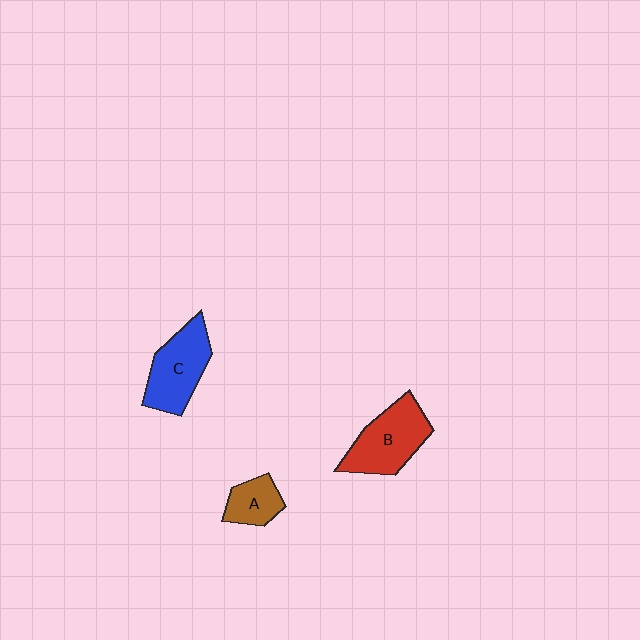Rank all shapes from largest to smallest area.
From largest to smallest: B (red), C (blue), A (brown).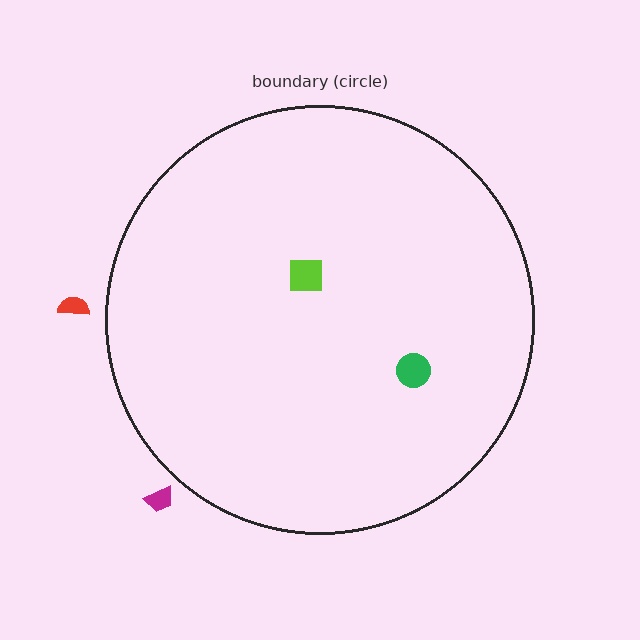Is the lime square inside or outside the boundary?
Inside.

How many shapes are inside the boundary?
2 inside, 2 outside.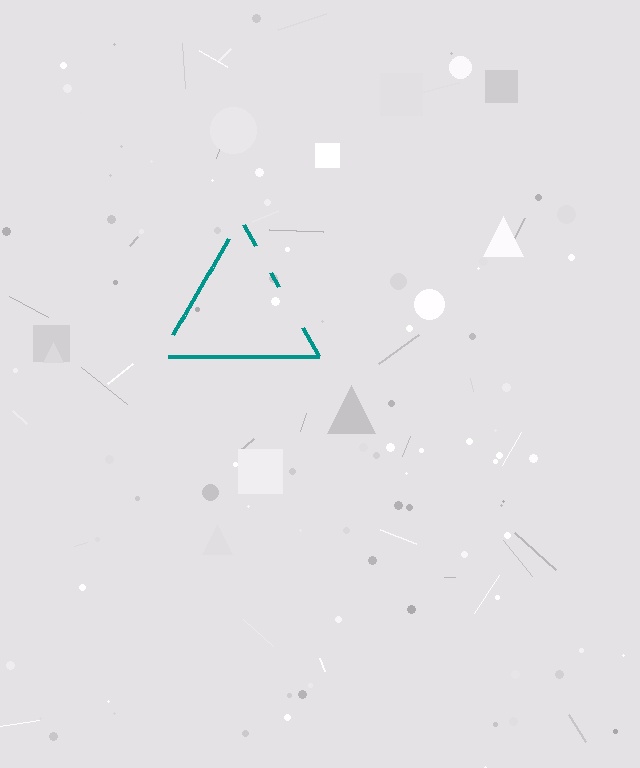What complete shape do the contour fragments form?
The contour fragments form a triangle.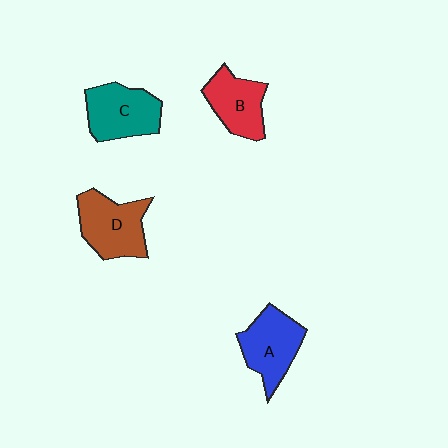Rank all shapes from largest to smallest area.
From largest to smallest: D (brown), C (teal), A (blue), B (red).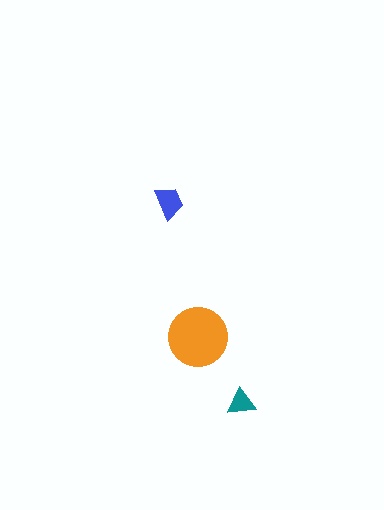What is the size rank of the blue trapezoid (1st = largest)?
2nd.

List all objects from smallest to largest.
The teal triangle, the blue trapezoid, the orange circle.